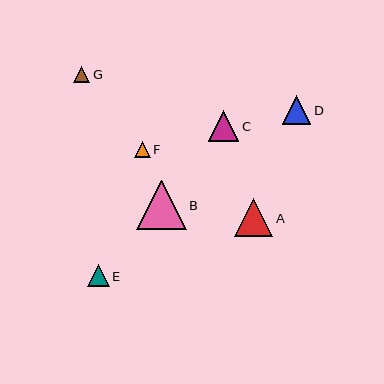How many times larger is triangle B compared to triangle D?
Triangle B is approximately 1.7 times the size of triangle D.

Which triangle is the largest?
Triangle B is the largest with a size of approximately 50 pixels.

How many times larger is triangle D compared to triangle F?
Triangle D is approximately 1.8 times the size of triangle F.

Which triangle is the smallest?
Triangle F is the smallest with a size of approximately 16 pixels.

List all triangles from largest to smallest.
From largest to smallest: B, A, C, D, E, G, F.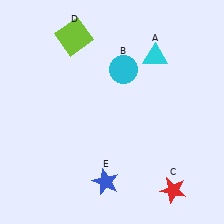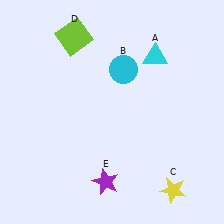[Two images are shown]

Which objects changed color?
C changed from red to yellow. E changed from blue to purple.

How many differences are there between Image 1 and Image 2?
There are 2 differences between the two images.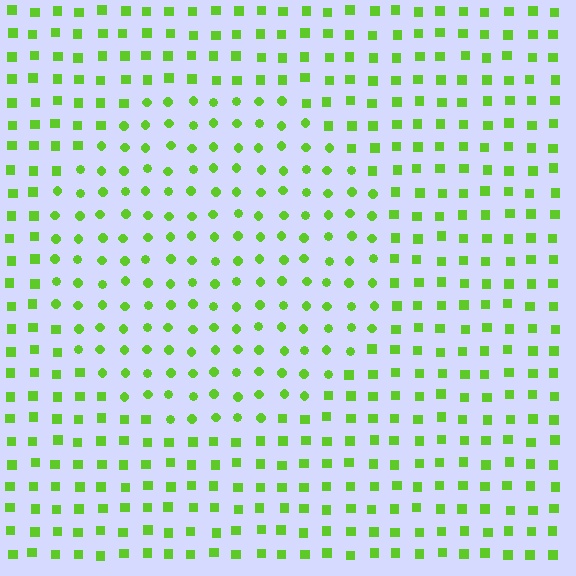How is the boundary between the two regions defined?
The boundary is defined by a change in element shape: circles inside vs. squares outside. All elements share the same color and spacing.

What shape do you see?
I see a circle.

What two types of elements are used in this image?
The image uses circles inside the circle region and squares outside it.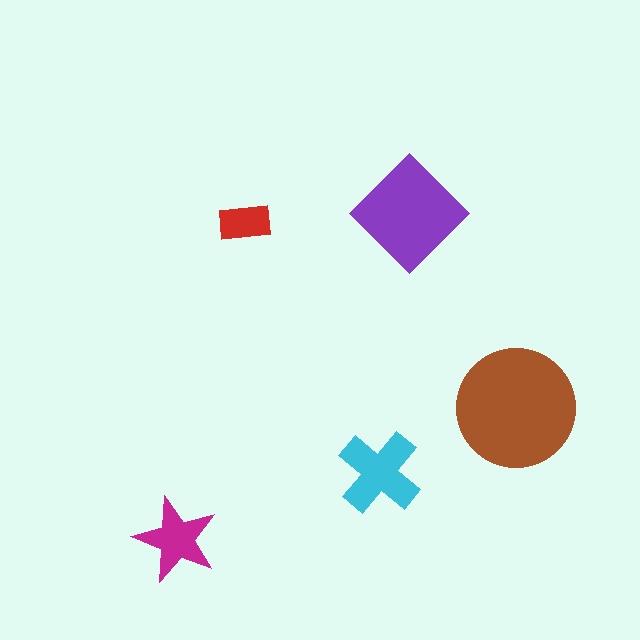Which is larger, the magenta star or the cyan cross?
The cyan cross.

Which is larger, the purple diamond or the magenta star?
The purple diamond.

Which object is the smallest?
The red rectangle.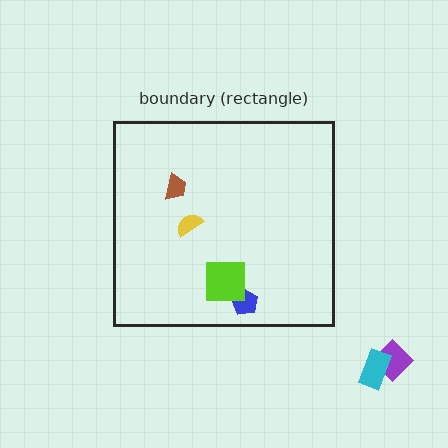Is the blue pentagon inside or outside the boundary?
Inside.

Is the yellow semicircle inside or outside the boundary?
Inside.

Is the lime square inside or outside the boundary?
Inside.